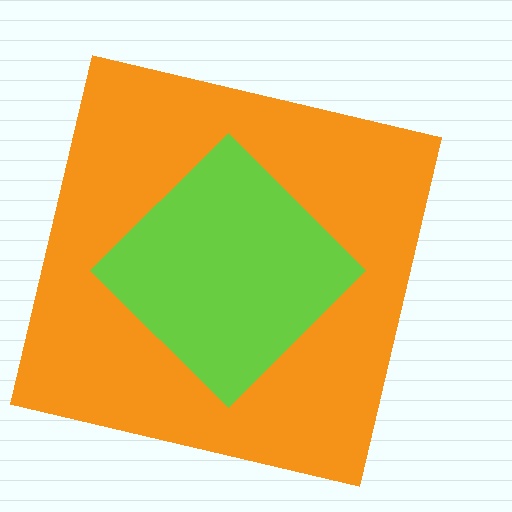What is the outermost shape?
The orange square.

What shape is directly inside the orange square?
The lime diamond.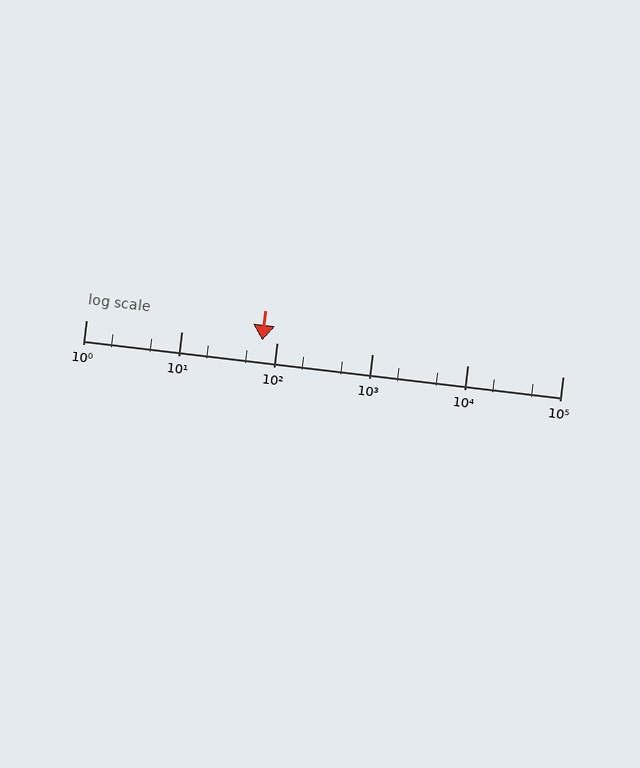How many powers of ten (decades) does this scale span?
The scale spans 5 decades, from 1 to 100000.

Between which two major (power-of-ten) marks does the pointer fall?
The pointer is between 10 and 100.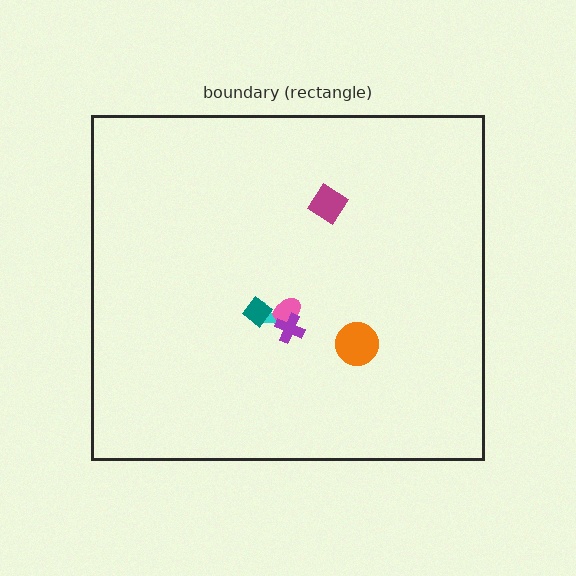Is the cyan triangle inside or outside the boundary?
Inside.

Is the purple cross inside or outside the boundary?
Inside.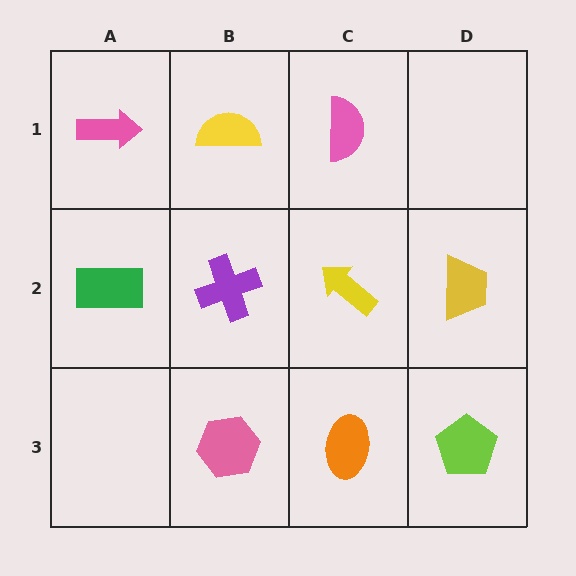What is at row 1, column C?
A pink semicircle.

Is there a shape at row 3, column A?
No, that cell is empty.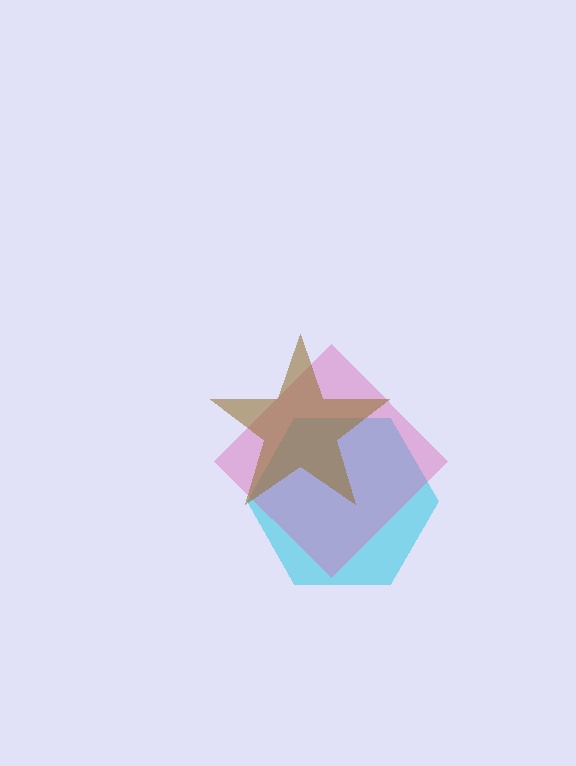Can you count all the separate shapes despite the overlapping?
Yes, there are 3 separate shapes.